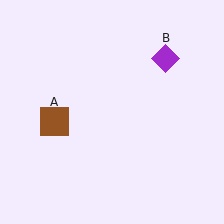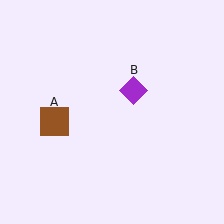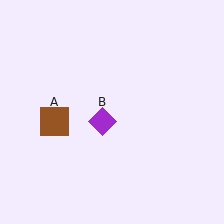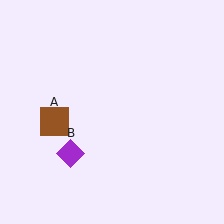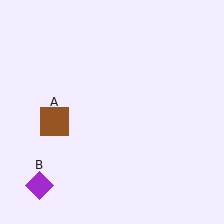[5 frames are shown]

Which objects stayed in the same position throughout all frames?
Brown square (object A) remained stationary.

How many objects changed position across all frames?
1 object changed position: purple diamond (object B).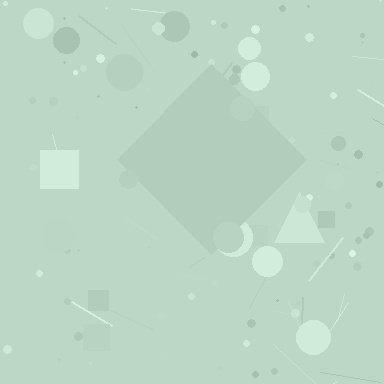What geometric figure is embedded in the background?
A diamond is embedded in the background.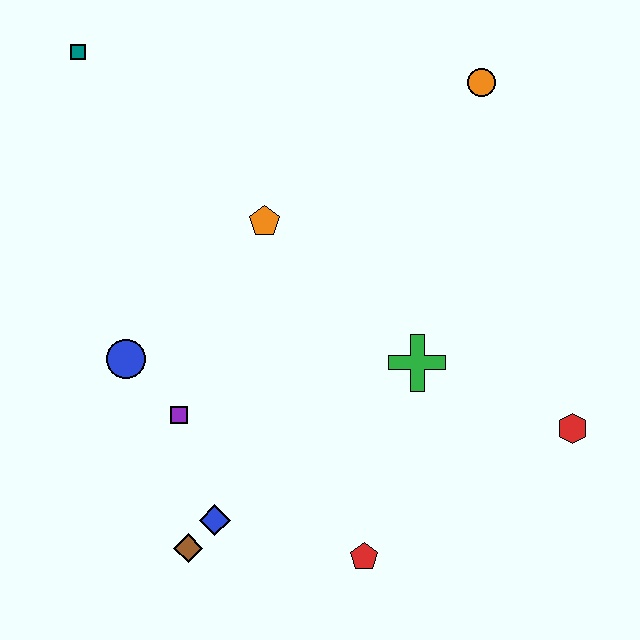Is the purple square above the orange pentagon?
No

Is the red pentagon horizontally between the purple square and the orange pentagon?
No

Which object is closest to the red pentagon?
The blue diamond is closest to the red pentagon.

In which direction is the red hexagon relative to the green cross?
The red hexagon is to the right of the green cross.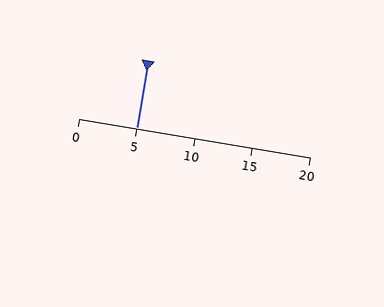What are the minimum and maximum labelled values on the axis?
The axis runs from 0 to 20.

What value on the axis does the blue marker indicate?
The marker indicates approximately 5.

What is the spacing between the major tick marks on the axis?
The major ticks are spaced 5 apart.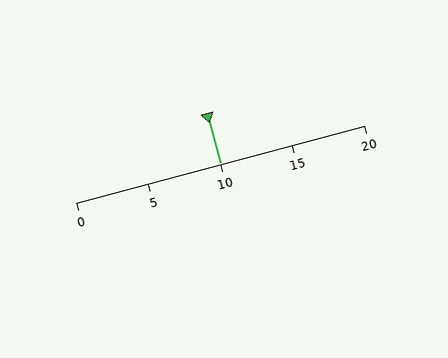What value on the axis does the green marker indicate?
The marker indicates approximately 10.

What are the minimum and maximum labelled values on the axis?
The axis runs from 0 to 20.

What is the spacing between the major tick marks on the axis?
The major ticks are spaced 5 apart.